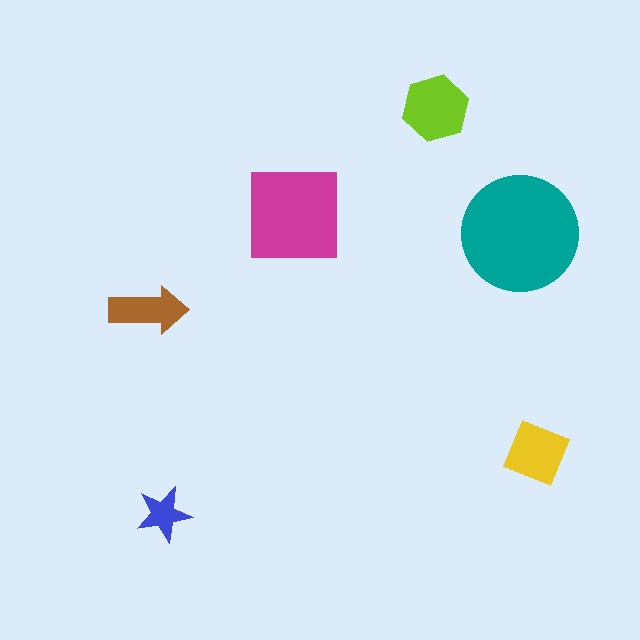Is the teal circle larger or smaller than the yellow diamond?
Larger.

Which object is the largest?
The teal circle.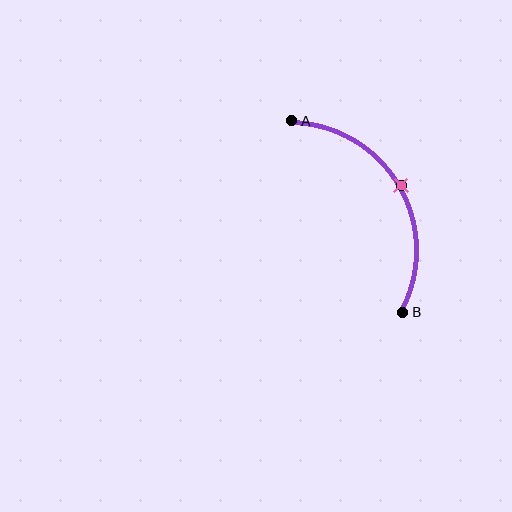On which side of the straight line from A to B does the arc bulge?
The arc bulges to the right of the straight line connecting A and B.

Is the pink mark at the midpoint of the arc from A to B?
Yes. The pink mark lies on the arc at equal arc-length from both A and B — it is the arc midpoint.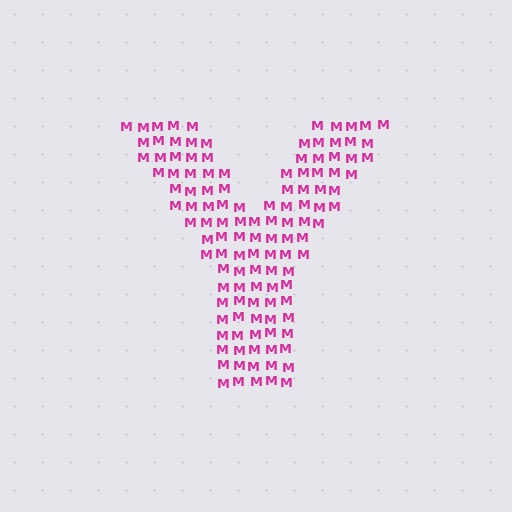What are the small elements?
The small elements are letter M's.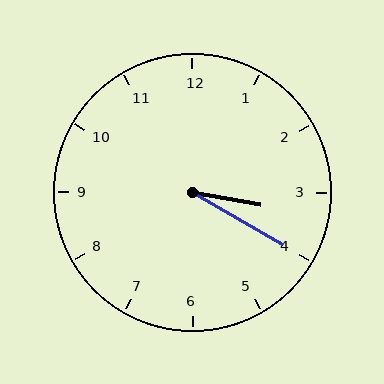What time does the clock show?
3:20.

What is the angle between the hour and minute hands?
Approximately 20 degrees.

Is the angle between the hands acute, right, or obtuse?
It is acute.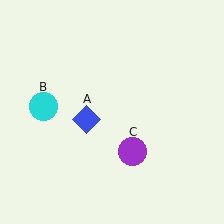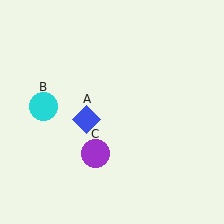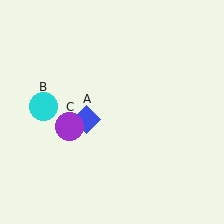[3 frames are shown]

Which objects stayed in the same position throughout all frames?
Blue diamond (object A) and cyan circle (object B) remained stationary.